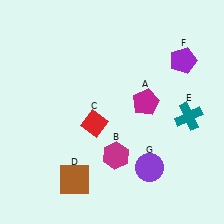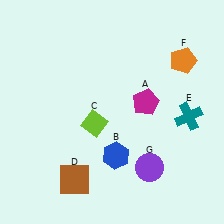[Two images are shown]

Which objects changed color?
B changed from magenta to blue. C changed from red to lime. F changed from purple to orange.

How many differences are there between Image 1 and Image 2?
There are 3 differences between the two images.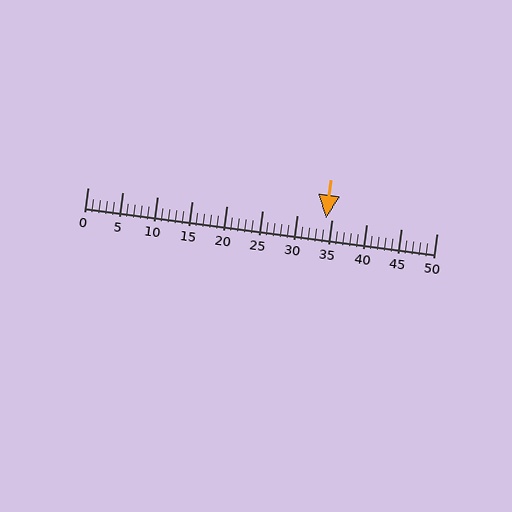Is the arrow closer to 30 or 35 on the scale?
The arrow is closer to 35.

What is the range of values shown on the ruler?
The ruler shows values from 0 to 50.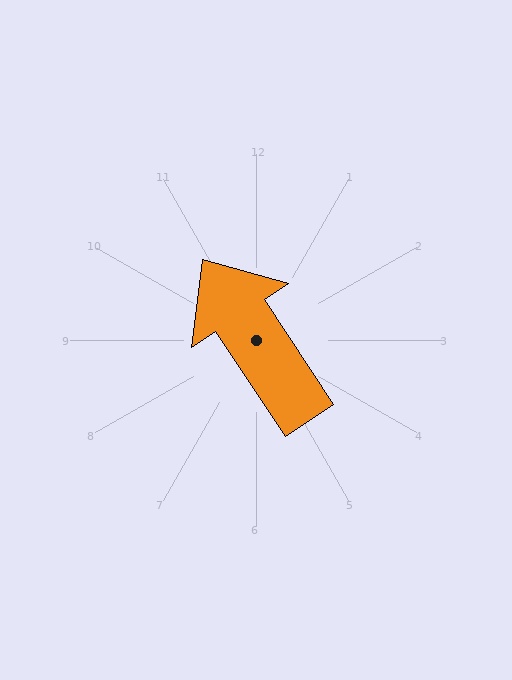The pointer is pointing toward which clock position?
Roughly 11 o'clock.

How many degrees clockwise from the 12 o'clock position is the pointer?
Approximately 326 degrees.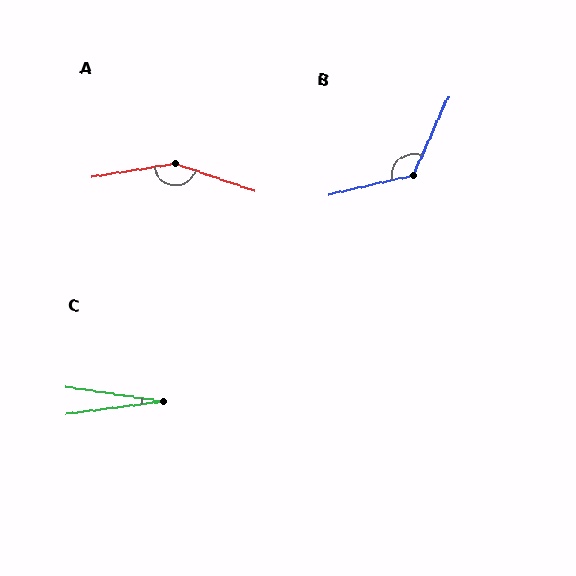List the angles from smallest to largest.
C (16°), B (127°), A (152°).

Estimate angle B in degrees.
Approximately 127 degrees.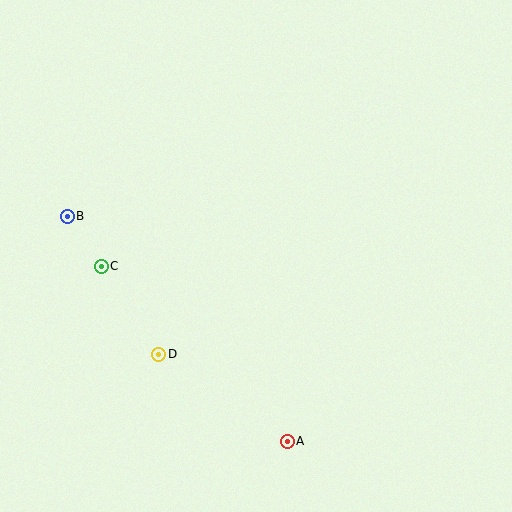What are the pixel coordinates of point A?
Point A is at (287, 441).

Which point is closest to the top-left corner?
Point B is closest to the top-left corner.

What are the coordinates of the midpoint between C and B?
The midpoint between C and B is at (84, 241).